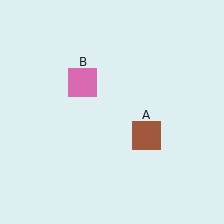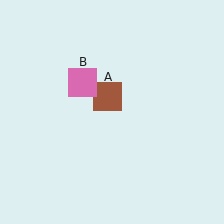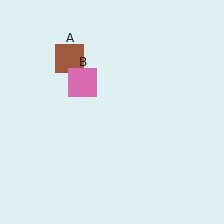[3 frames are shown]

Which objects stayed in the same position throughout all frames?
Pink square (object B) remained stationary.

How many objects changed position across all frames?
1 object changed position: brown square (object A).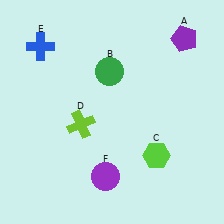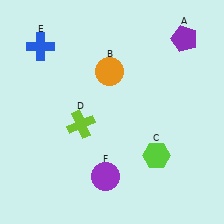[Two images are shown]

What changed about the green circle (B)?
In Image 1, B is green. In Image 2, it changed to orange.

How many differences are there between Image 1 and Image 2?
There is 1 difference between the two images.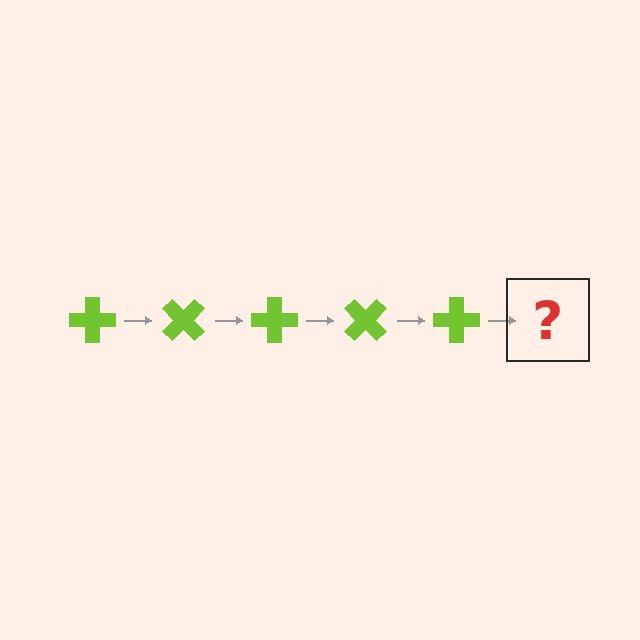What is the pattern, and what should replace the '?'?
The pattern is that the cross rotates 45 degrees each step. The '?' should be a lime cross rotated 225 degrees.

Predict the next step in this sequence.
The next step is a lime cross rotated 225 degrees.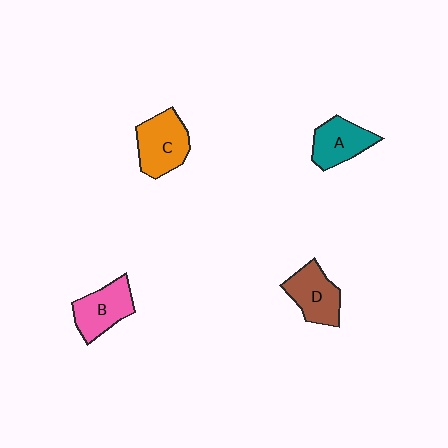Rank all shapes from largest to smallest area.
From largest to smallest: C (orange), B (pink), D (brown), A (teal).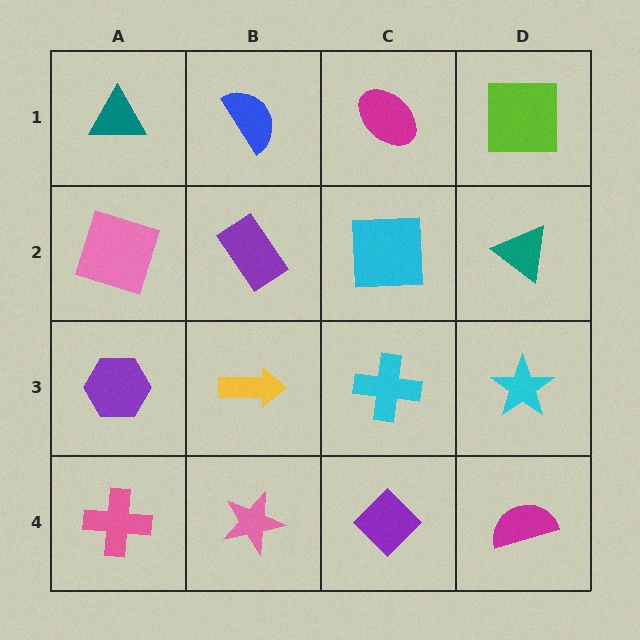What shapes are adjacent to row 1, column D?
A teal triangle (row 2, column D), a magenta ellipse (row 1, column C).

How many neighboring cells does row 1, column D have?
2.